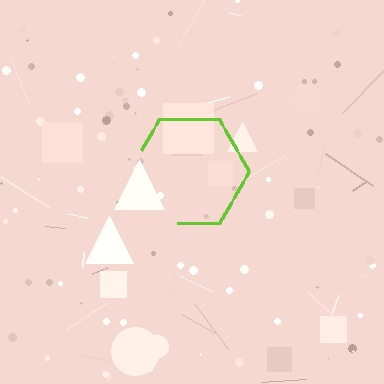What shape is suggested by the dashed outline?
The dashed outline suggests a hexagon.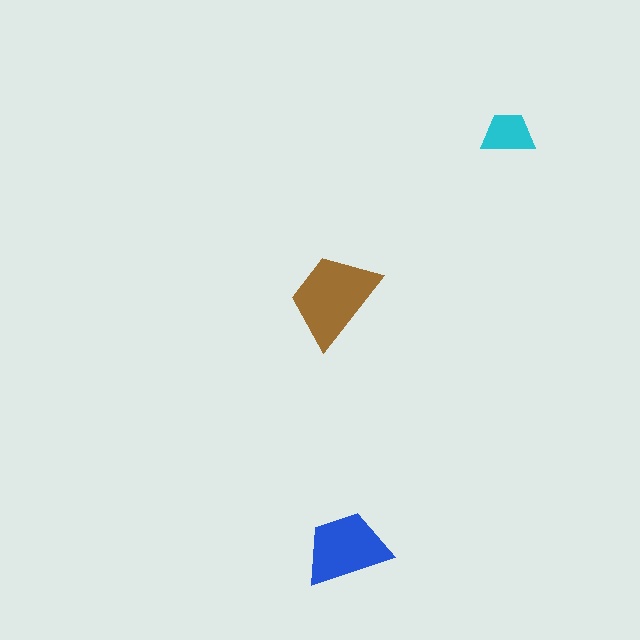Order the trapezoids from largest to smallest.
the brown one, the blue one, the cyan one.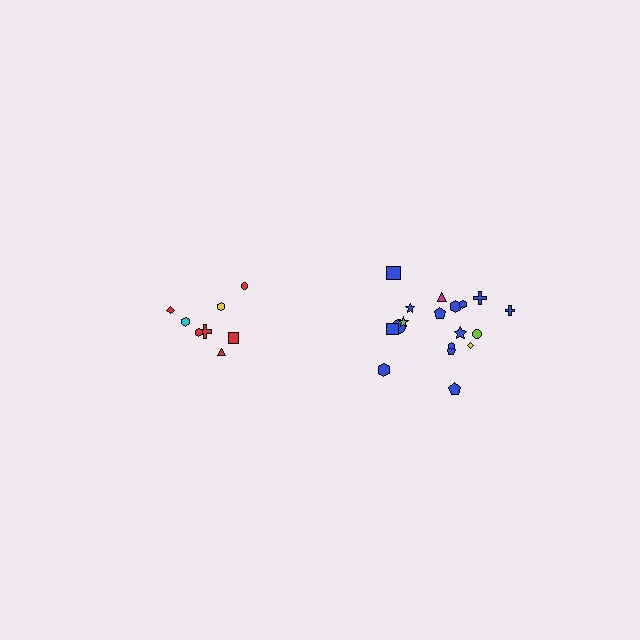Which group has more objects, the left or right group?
The right group.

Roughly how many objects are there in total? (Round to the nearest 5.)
Roughly 25 objects in total.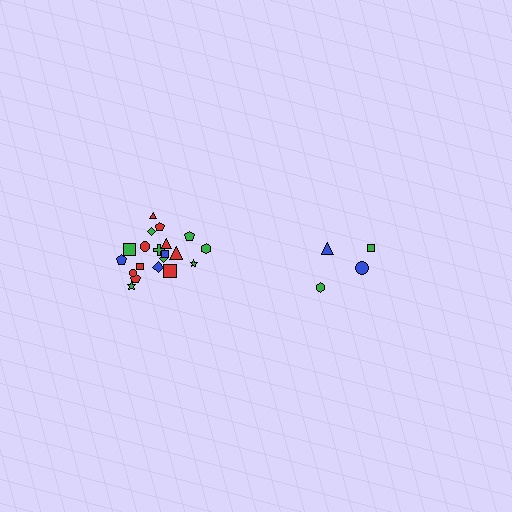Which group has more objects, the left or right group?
The left group.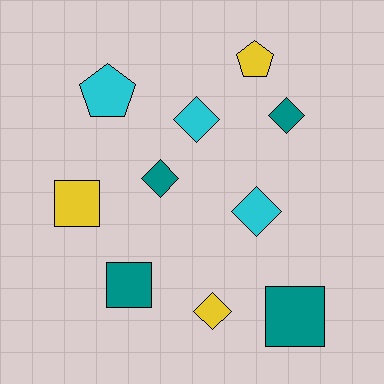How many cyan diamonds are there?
There are 2 cyan diamonds.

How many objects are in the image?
There are 10 objects.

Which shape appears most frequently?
Diamond, with 5 objects.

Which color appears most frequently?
Teal, with 4 objects.